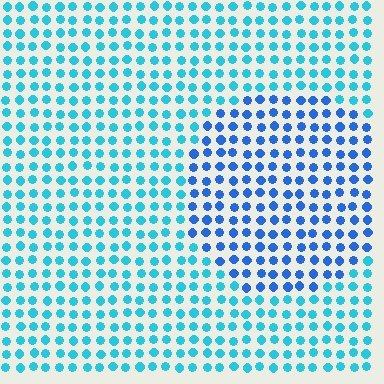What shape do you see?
I see a circle.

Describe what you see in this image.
The image is filled with small cyan elements in a uniform arrangement. A circle-shaped region is visible where the elements are tinted to a slightly different hue, forming a subtle color boundary.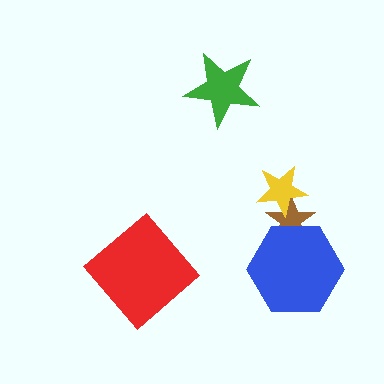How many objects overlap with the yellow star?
1 object overlaps with the yellow star.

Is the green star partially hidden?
No, no other shape covers it.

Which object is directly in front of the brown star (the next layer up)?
The blue hexagon is directly in front of the brown star.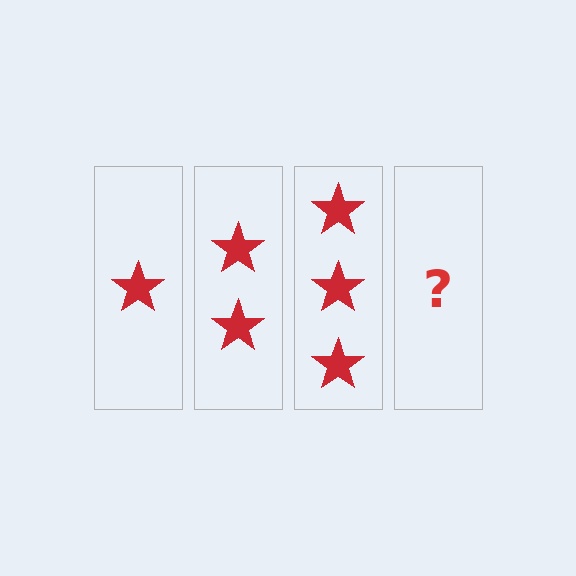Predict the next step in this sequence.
The next step is 4 stars.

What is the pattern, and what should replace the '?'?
The pattern is that each step adds one more star. The '?' should be 4 stars.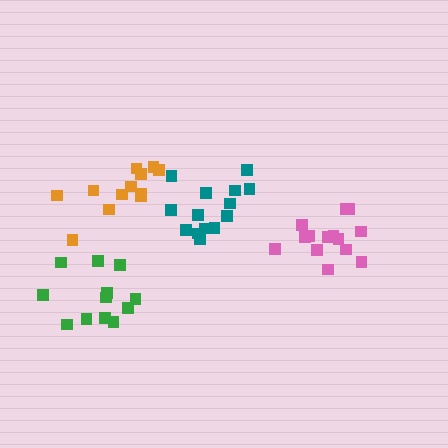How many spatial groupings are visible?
There are 4 spatial groupings.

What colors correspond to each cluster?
The clusters are colored: green, teal, pink, orange.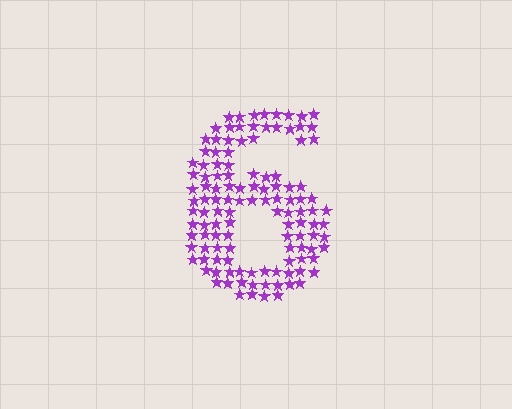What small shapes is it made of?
It is made of small stars.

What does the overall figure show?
The overall figure shows the digit 6.